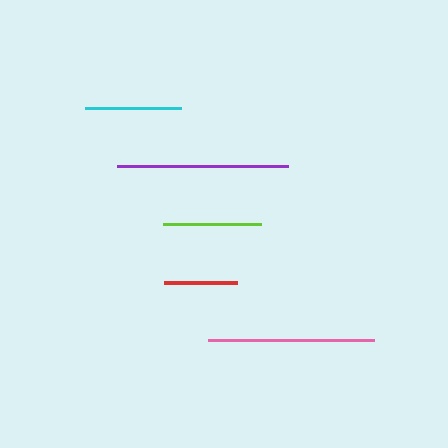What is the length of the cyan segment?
The cyan segment is approximately 95 pixels long.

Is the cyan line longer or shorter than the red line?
The cyan line is longer than the red line.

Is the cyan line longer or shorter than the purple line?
The purple line is longer than the cyan line.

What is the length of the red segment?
The red segment is approximately 72 pixels long.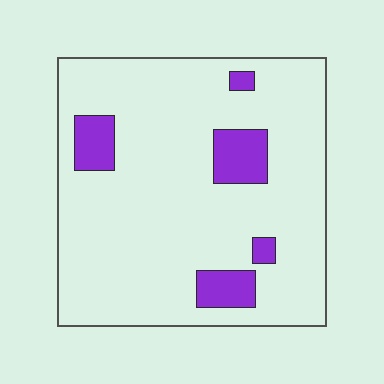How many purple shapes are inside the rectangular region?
5.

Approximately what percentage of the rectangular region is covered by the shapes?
Approximately 10%.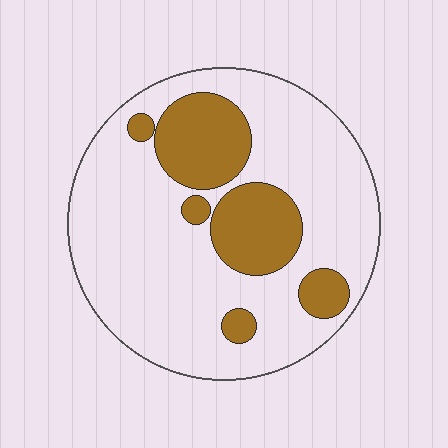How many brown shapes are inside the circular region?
6.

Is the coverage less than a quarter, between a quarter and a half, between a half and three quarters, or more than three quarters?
Less than a quarter.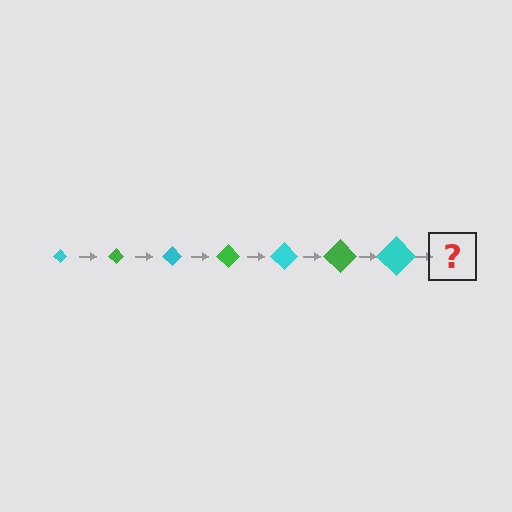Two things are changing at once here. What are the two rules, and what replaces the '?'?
The two rules are that the diamond grows larger each step and the color cycles through cyan and green. The '?' should be a green diamond, larger than the previous one.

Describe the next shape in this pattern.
It should be a green diamond, larger than the previous one.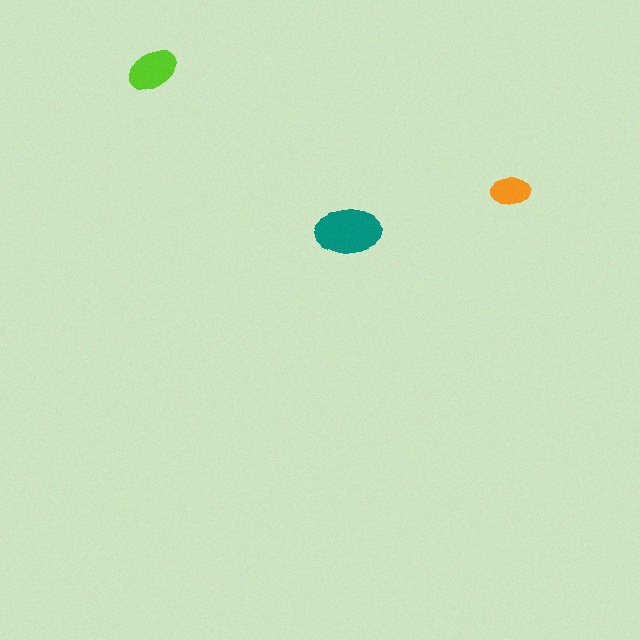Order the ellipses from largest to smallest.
the teal one, the lime one, the orange one.